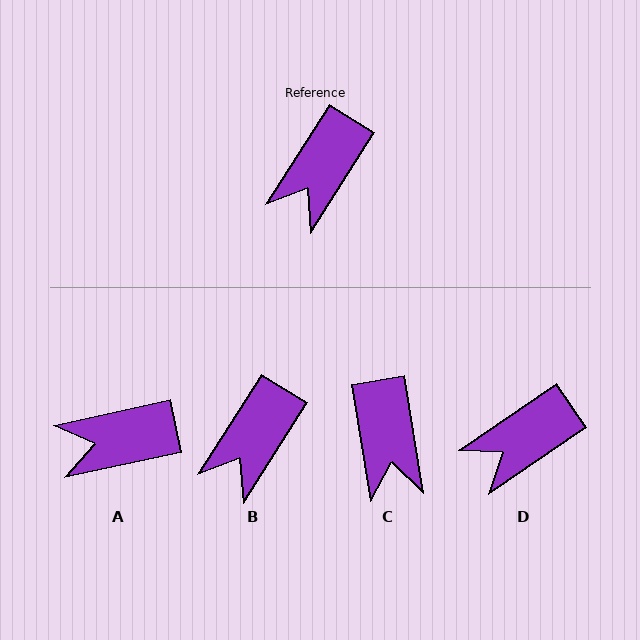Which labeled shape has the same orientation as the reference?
B.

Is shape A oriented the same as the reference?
No, it is off by about 45 degrees.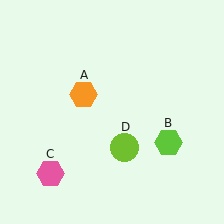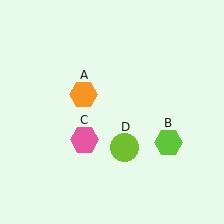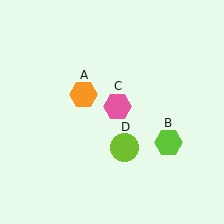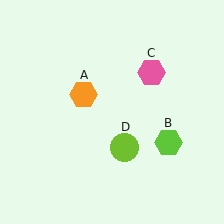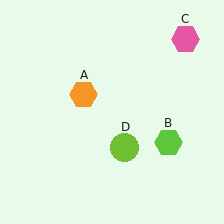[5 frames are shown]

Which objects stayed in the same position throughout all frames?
Orange hexagon (object A) and lime hexagon (object B) and lime circle (object D) remained stationary.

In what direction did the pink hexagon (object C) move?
The pink hexagon (object C) moved up and to the right.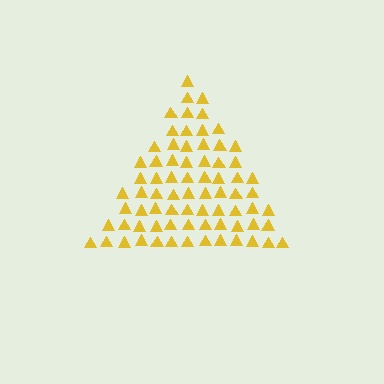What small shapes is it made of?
It is made of small triangles.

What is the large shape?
The large shape is a triangle.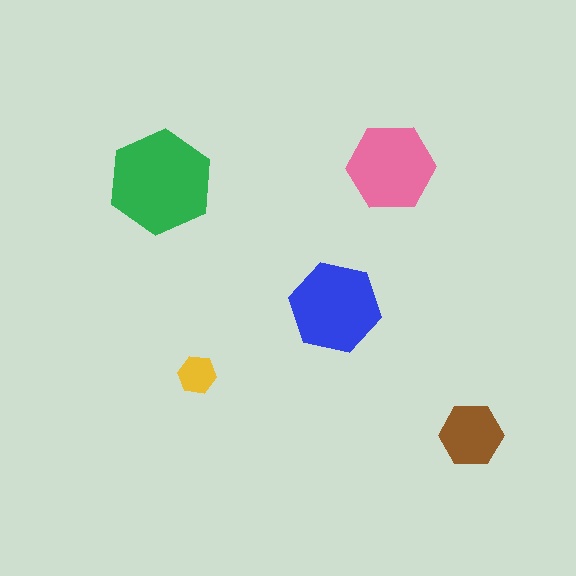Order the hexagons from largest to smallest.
the green one, the blue one, the pink one, the brown one, the yellow one.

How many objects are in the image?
There are 5 objects in the image.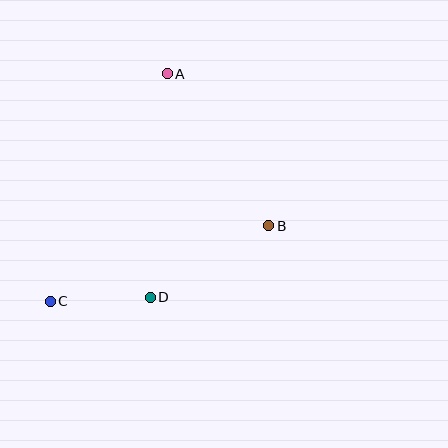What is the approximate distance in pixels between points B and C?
The distance between B and C is approximately 231 pixels.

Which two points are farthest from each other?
Points A and C are farthest from each other.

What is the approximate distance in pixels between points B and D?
The distance between B and D is approximately 139 pixels.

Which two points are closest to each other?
Points C and D are closest to each other.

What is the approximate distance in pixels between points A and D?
The distance between A and D is approximately 224 pixels.